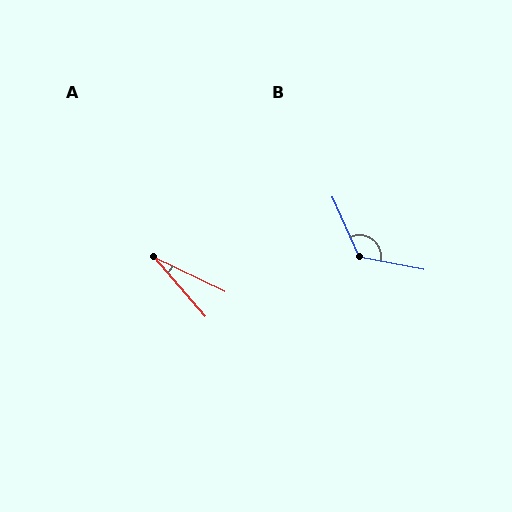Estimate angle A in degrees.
Approximately 23 degrees.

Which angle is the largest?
B, at approximately 124 degrees.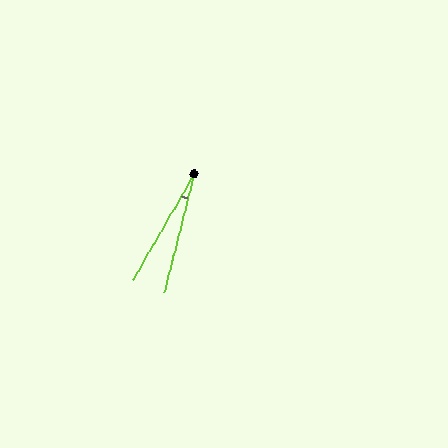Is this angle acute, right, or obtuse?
It is acute.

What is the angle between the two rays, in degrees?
Approximately 16 degrees.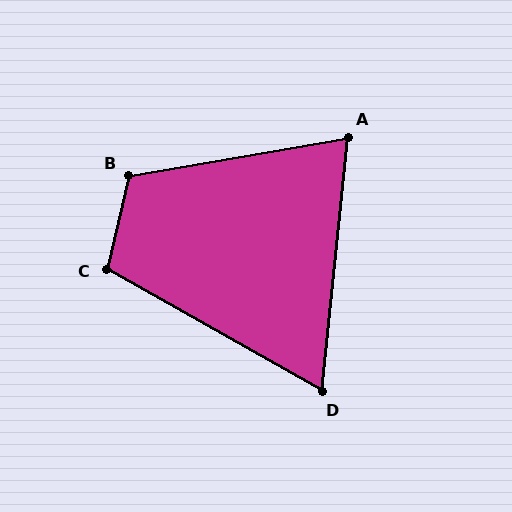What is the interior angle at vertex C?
Approximately 106 degrees (obtuse).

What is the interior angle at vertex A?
Approximately 74 degrees (acute).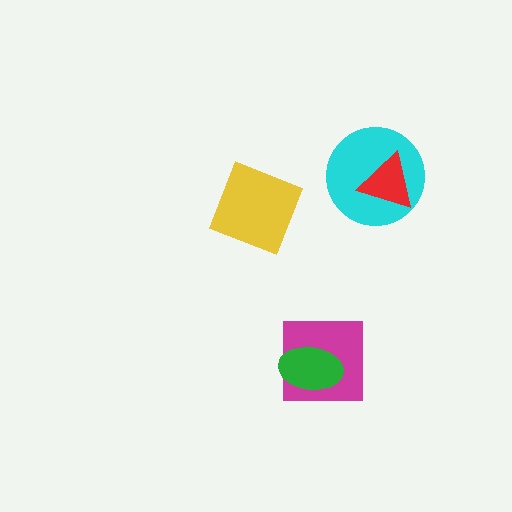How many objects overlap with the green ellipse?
1 object overlaps with the green ellipse.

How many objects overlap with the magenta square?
1 object overlaps with the magenta square.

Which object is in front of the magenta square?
The green ellipse is in front of the magenta square.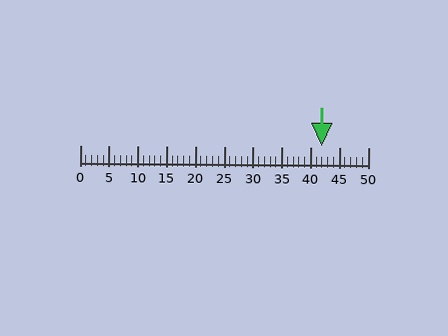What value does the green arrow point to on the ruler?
The green arrow points to approximately 42.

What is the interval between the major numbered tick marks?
The major tick marks are spaced 5 units apart.